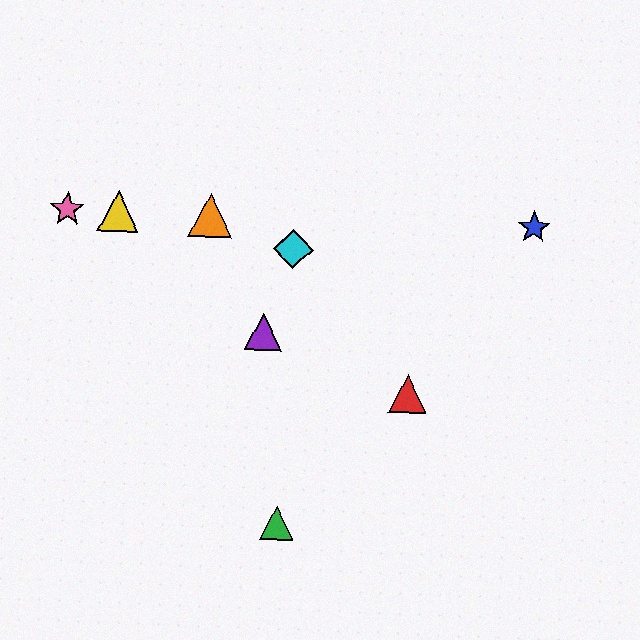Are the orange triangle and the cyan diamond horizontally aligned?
No, the orange triangle is at y≈215 and the cyan diamond is at y≈249.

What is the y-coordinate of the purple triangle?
The purple triangle is at y≈332.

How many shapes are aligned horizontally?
4 shapes (the blue star, the yellow triangle, the orange triangle, the pink star) are aligned horizontally.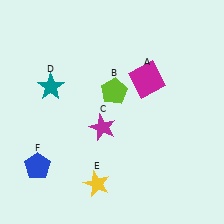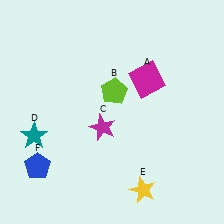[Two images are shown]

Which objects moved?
The objects that moved are: the teal star (D), the yellow star (E).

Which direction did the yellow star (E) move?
The yellow star (E) moved right.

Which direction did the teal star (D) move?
The teal star (D) moved down.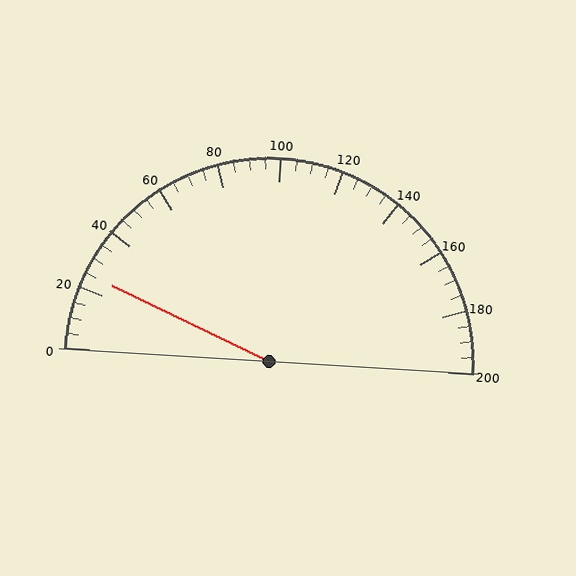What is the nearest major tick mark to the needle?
The nearest major tick mark is 20.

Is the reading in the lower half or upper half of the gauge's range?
The reading is in the lower half of the range (0 to 200).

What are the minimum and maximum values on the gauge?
The gauge ranges from 0 to 200.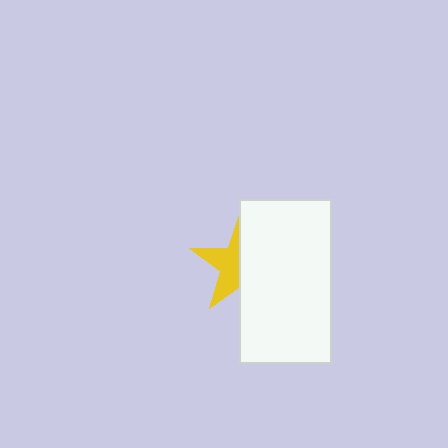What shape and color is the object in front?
The object in front is a white rectangle.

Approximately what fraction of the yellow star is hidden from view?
Roughly 53% of the yellow star is hidden behind the white rectangle.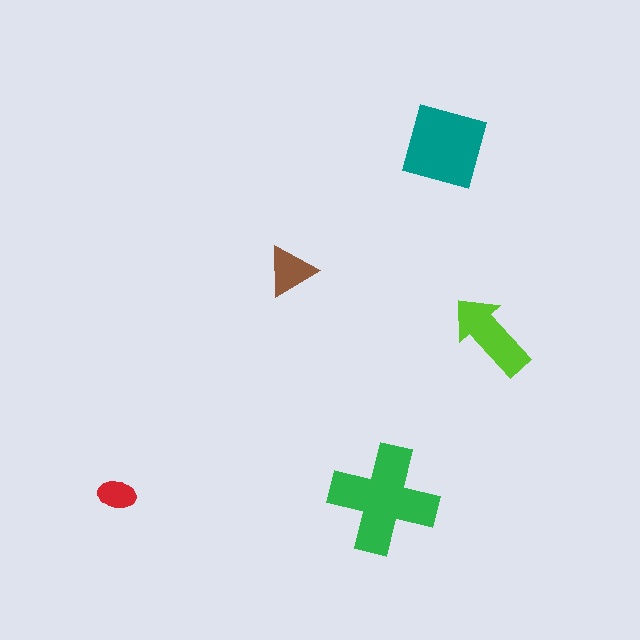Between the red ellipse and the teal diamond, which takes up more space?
The teal diamond.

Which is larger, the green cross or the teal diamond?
The green cross.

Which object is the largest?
The green cross.